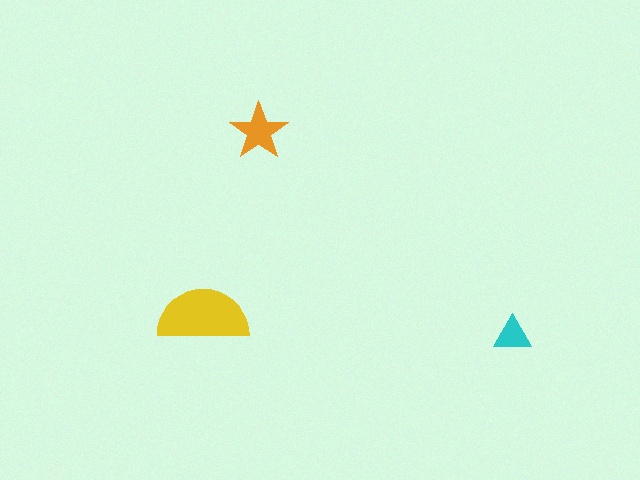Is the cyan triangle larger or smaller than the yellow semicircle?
Smaller.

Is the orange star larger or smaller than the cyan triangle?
Larger.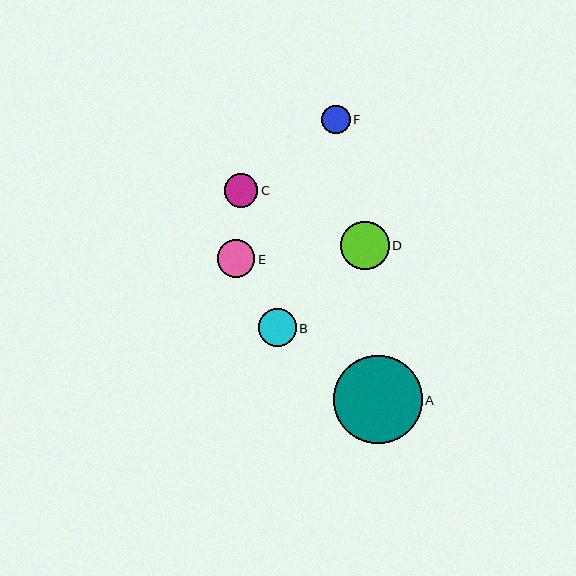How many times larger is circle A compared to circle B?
Circle A is approximately 2.3 times the size of circle B.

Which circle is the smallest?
Circle F is the smallest with a size of approximately 29 pixels.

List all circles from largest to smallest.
From largest to smallest: A, D, E, B, C, F.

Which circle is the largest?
Circle A is the largest with a size of approximately 88 pixels.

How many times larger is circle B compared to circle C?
Circle B is approximately 1.1 times the size of circle C.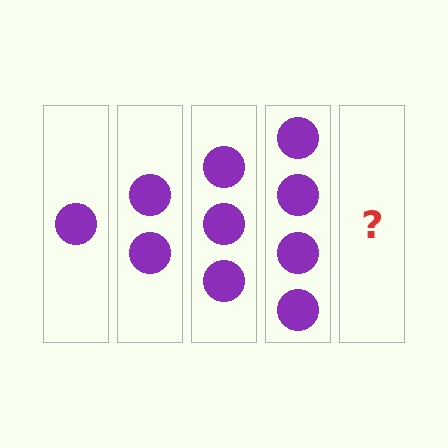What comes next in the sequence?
The next element should be 5 circles.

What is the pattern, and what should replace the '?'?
The pattern is that each step adds one more circle. The '?' should be 5 circles.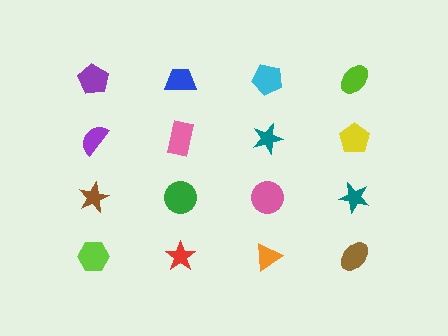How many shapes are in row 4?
4 shapes.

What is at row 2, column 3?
A teal star.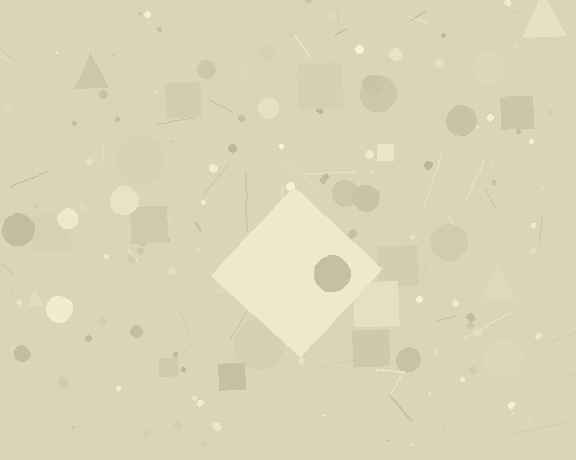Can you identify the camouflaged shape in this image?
The camouflaged shape is a diamond.